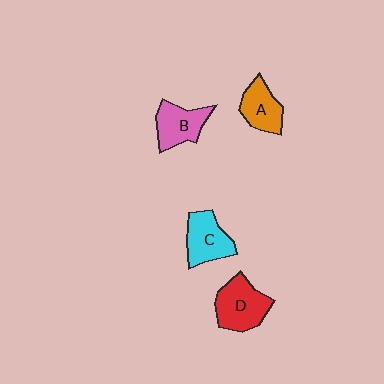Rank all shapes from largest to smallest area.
From largest to smallest: D (red), C (cyan), B (pink), A (orange).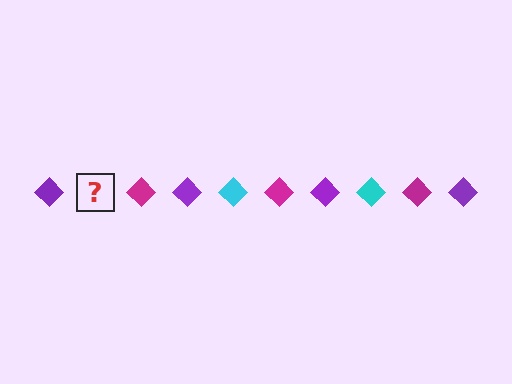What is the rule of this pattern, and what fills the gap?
The rule is that the pattern cycles through purple, cyan, magenta diamonds. The gap should be filled with a cyan diamond.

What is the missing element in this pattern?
The missing element is a cyan diamond.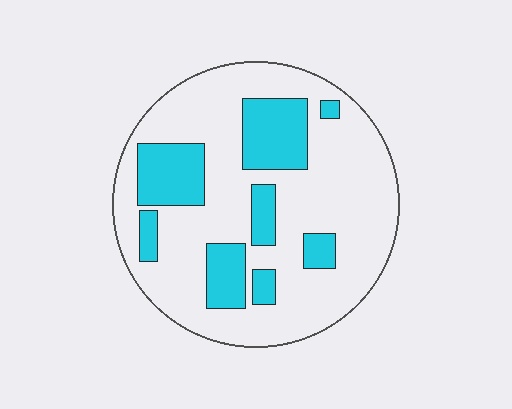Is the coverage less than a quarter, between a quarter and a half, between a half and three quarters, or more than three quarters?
Between a quarter and a half.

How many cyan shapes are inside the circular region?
8.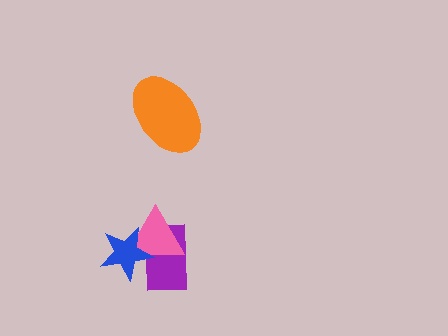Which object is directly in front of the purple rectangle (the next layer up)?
The pink triangle is directly in front of the purple rectangle.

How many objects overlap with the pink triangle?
2 objects overlap with the pink triangle.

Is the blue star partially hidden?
No, no other shape covers it.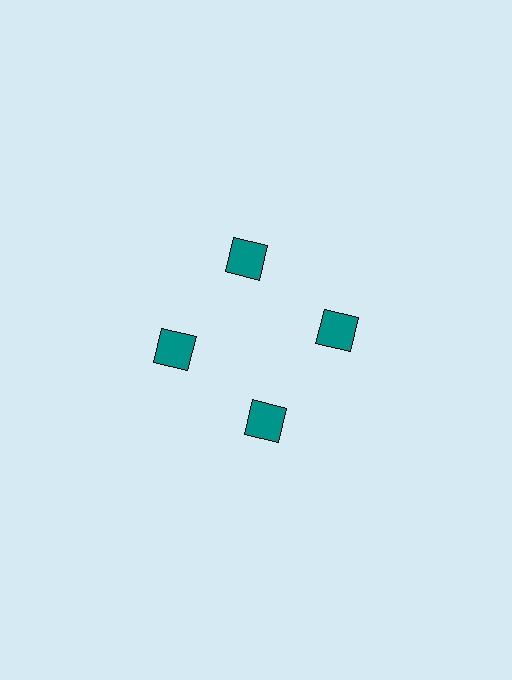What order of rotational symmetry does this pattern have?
This pattern has 4-fold rotational symmetry.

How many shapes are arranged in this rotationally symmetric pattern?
There are 4 shapes, arranged in 4 groups of 1.